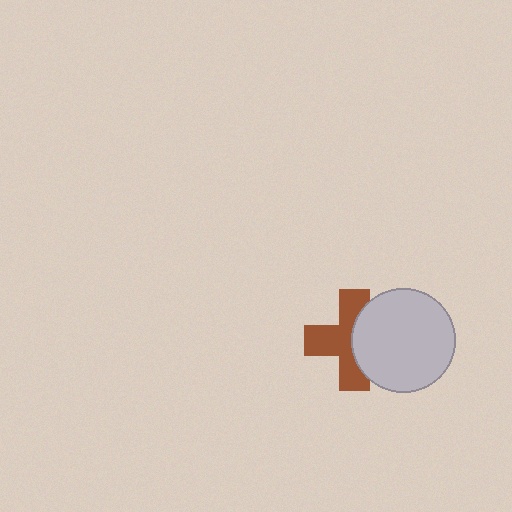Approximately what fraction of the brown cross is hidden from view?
Roughly 40% of the brown cross is hidden behind the light gray circle.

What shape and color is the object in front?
The object in front is a light gray circle.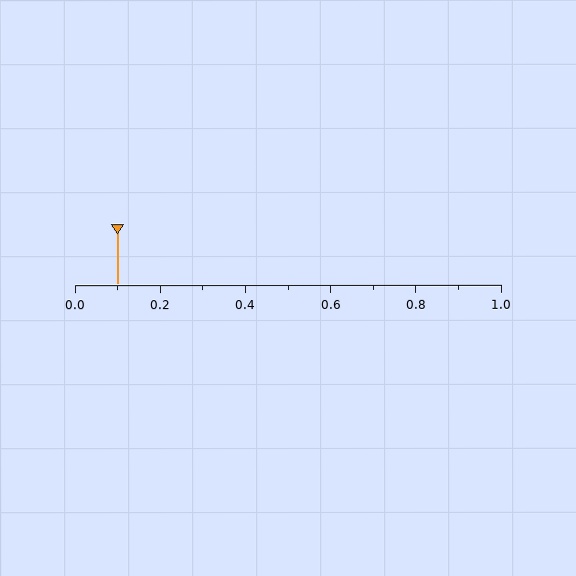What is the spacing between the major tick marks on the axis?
The major ticks are spaced 0.2 apart.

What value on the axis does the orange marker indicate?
The marker indicates approximately 0.1.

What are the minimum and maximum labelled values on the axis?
The axis runs from 0.0 to 1.0.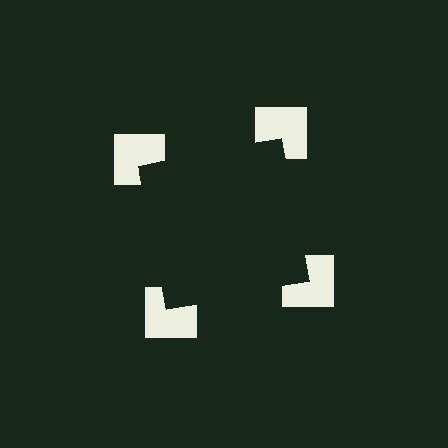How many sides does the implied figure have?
4 sides.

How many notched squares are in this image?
There are 4 — one at each vertex of the illusory square.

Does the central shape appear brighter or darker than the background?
It typically appears slightly darker than the background, even though no actual brightness change is drawn.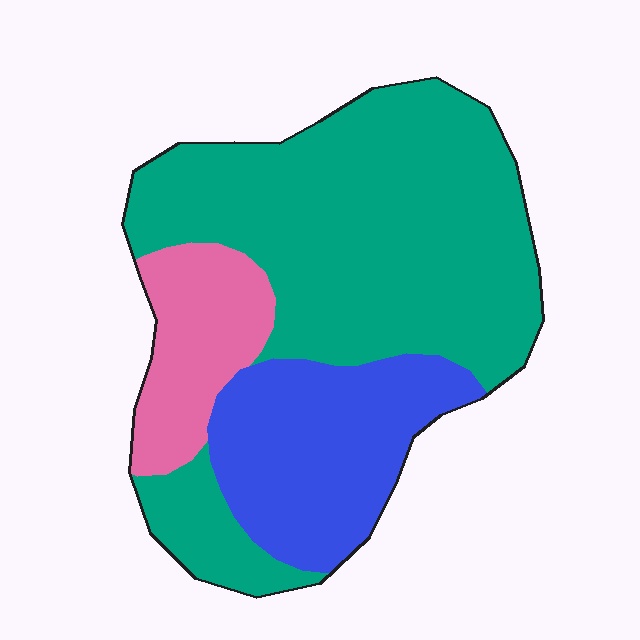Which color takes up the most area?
Teal, at roughly 60%.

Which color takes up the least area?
Pink, at roughly 15%.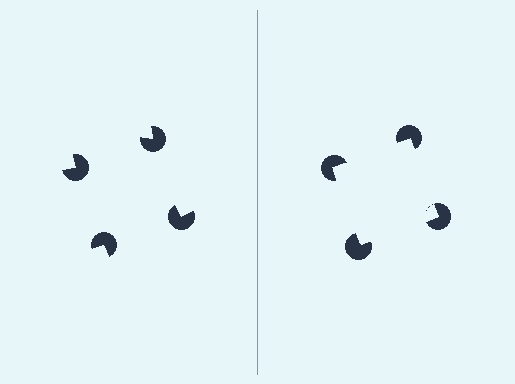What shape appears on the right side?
An illusory square.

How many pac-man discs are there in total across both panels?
8 — 4 on each side.